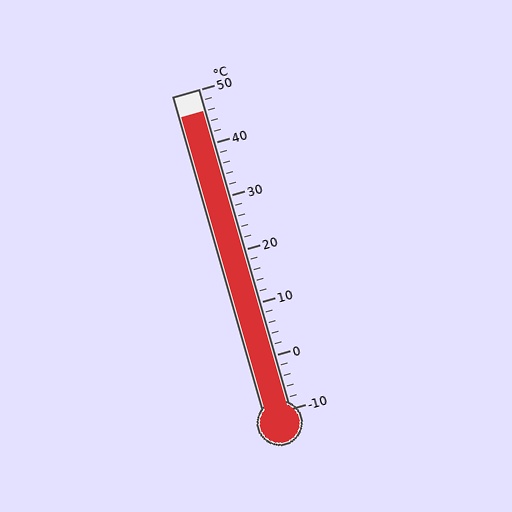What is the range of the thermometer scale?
The thermometer scale ranges from -10°C to 50°C.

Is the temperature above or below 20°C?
The temperature is above 20°C.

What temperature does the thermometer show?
The thermometer shows approximately 46°C.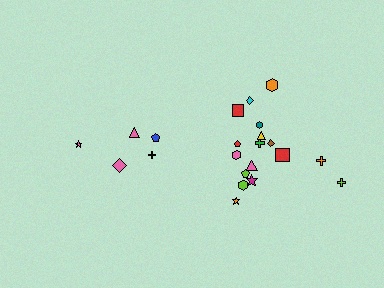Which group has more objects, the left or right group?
The right group.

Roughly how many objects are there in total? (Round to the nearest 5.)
Roughly 20 objects in total.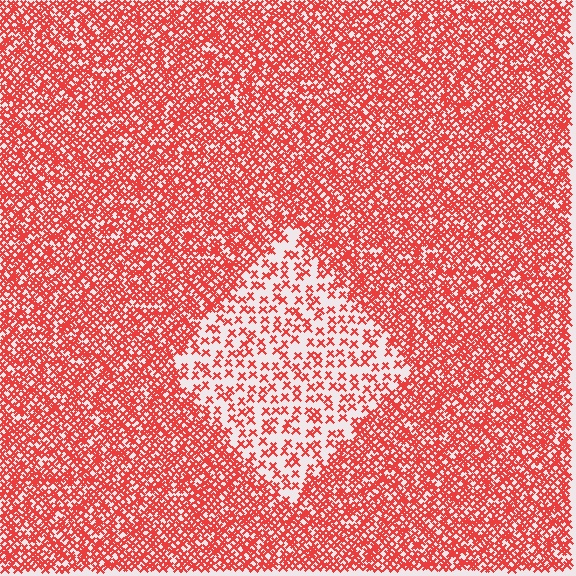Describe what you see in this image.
The image contains small red elements arranged at two different densities. A diamond-shaped region is visible where the elements are less densely packed than the surrounding area.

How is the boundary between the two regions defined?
The boundary is defined by a change in element density (approximately 2.6x ratio). All elements are the same color, size, and shape.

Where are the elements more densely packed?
The elements are more densely packed outside the diamond boundary.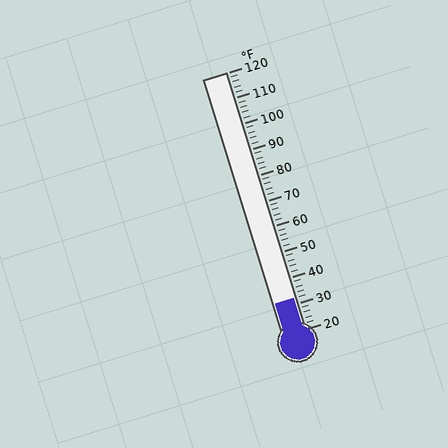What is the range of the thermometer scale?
The thermometer scale ranges from 20°F to 120°F.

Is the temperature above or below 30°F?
The temperature is above 30°F.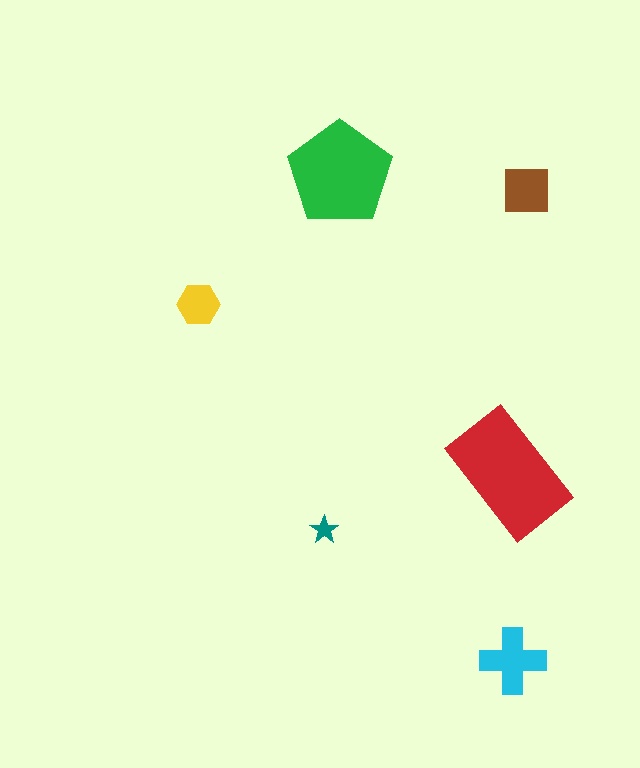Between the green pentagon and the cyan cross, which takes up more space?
The green pentagon.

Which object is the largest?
The red rectangle.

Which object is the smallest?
The teal star.